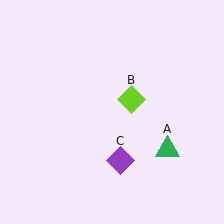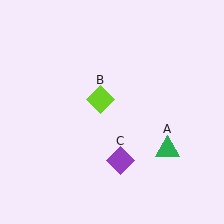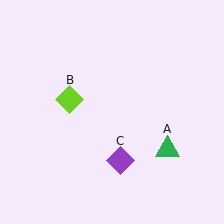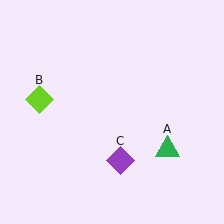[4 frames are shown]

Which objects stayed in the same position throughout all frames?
Green triangle (object A) and purple diamond (object C) remained stationary.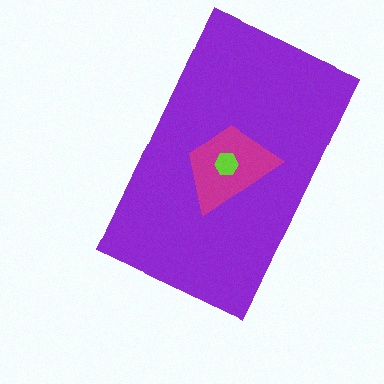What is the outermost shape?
The purple rectangle.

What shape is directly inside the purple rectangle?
The magenta trapezoid.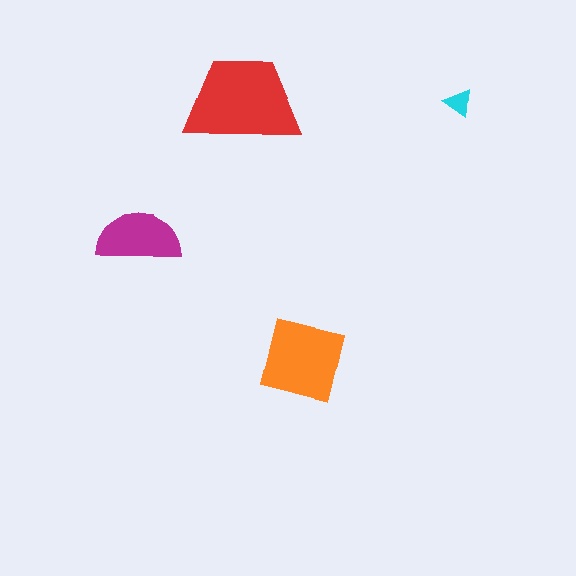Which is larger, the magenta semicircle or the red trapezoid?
The red trapezoid.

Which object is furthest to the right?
The cyan triangle is rightmost.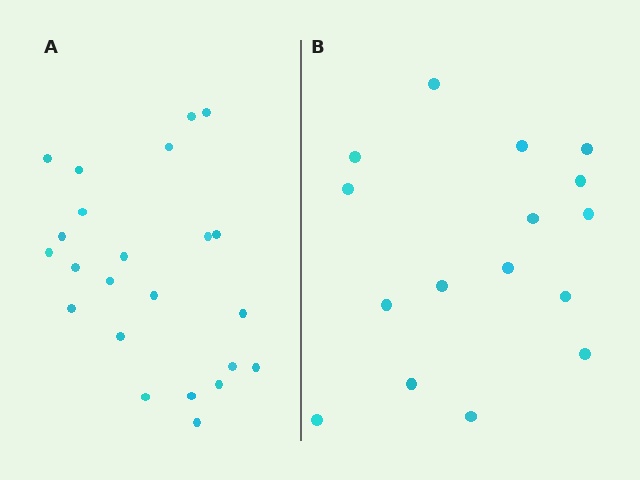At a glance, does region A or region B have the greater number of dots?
Region A (the left region) has more dots.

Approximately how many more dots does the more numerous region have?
Region A has roughly 8 or so more dots than region B.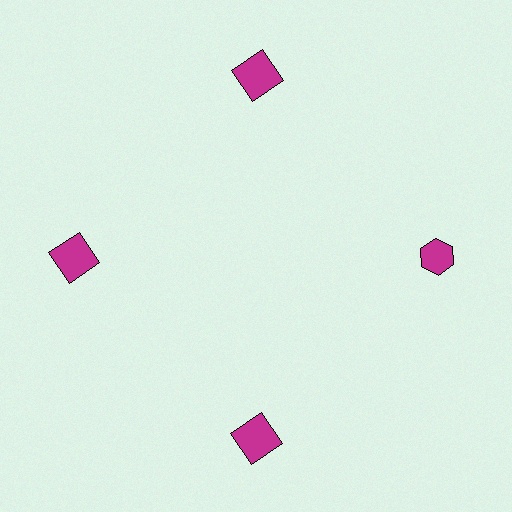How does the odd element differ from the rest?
It has a different shape: hexagon instead of square.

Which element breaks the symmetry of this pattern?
The magenta hexagon at roughly the 3 o'clock position breaks the symmetry. All other shapes are magenta squares.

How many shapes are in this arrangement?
There are 4 shapes arranged in a ring pattern.